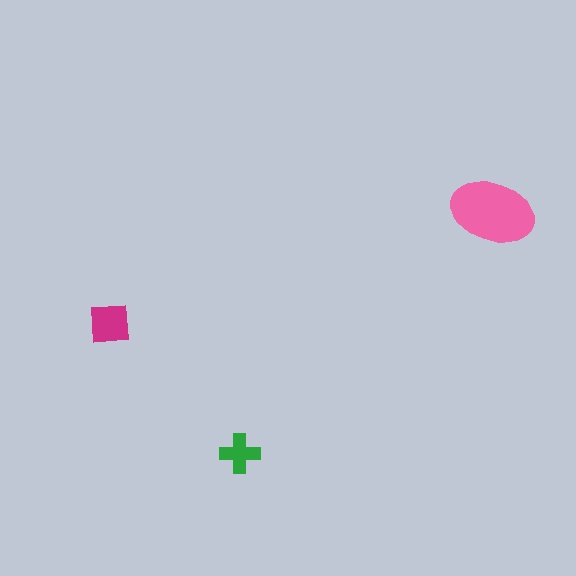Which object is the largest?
The pink ellipse.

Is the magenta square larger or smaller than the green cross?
Larger.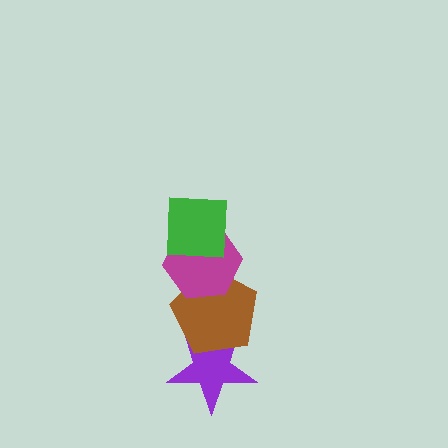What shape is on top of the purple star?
The brown pentagon is on top of the purple star.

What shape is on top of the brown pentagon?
The magenta hexagon is on top of the brown pentagon.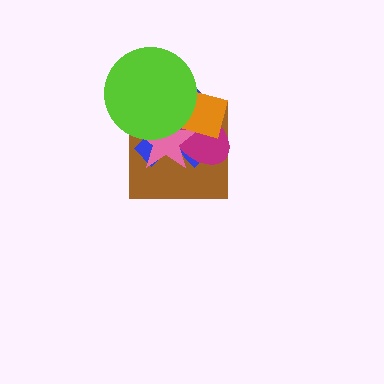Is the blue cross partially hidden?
Yes, it is partially covered by another shape.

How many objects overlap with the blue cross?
5 objects overlap with the blue cross.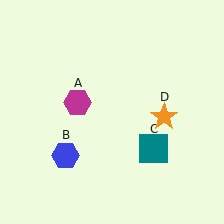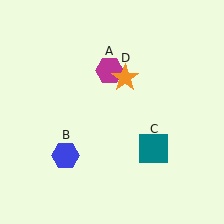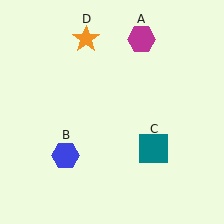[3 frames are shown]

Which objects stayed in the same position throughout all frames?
Blue hexagon (object B) and teal square (object C) remained stationary.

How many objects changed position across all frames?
2 objects changed position: magenta hexagon (object A), orange star (object D).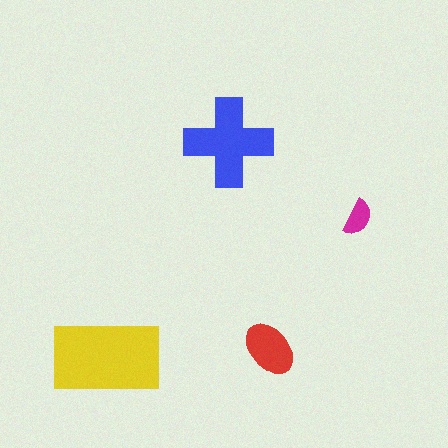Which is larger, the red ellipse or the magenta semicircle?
The red ellipse.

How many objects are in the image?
There are 4 objects in the image.